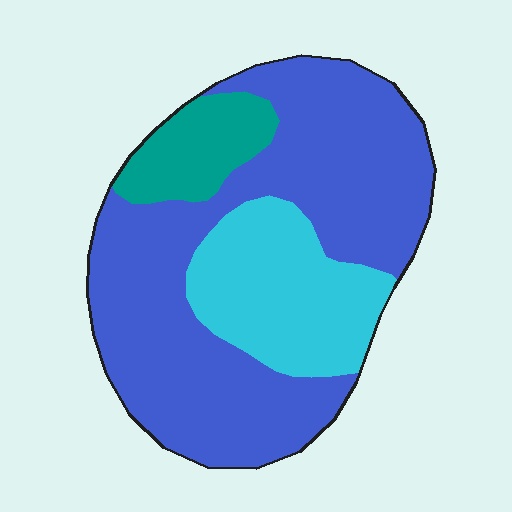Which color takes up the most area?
Blue, at roughly 65%.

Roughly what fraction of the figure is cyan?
Cyan takes up about one quarter (1/4) of the figure.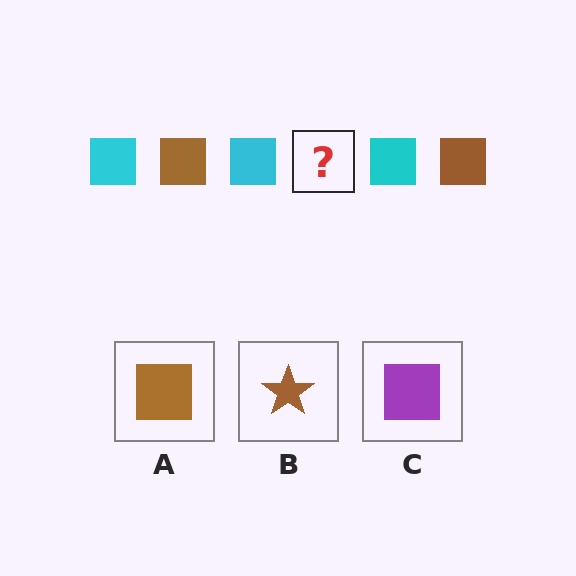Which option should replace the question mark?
Option A.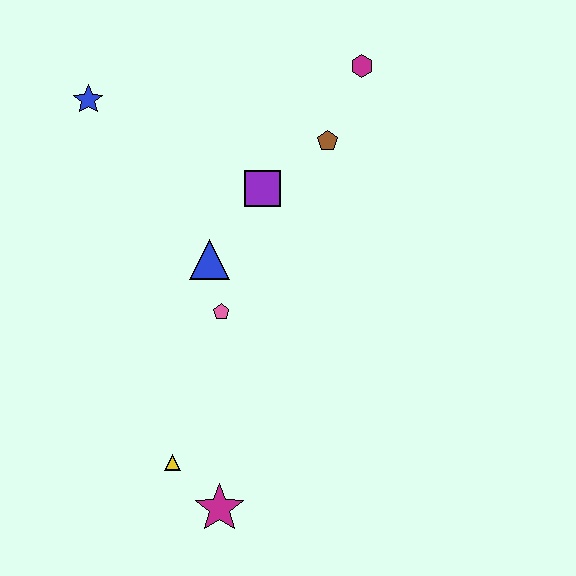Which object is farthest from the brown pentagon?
The magenta star is farthest from the brown pentagon.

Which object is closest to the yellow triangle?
The magenta star is closest to the yellow triangle.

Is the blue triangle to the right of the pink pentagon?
No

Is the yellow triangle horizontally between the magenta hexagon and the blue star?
Yes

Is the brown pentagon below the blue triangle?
No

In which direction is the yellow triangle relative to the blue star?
The yellow triangle is below the blue star.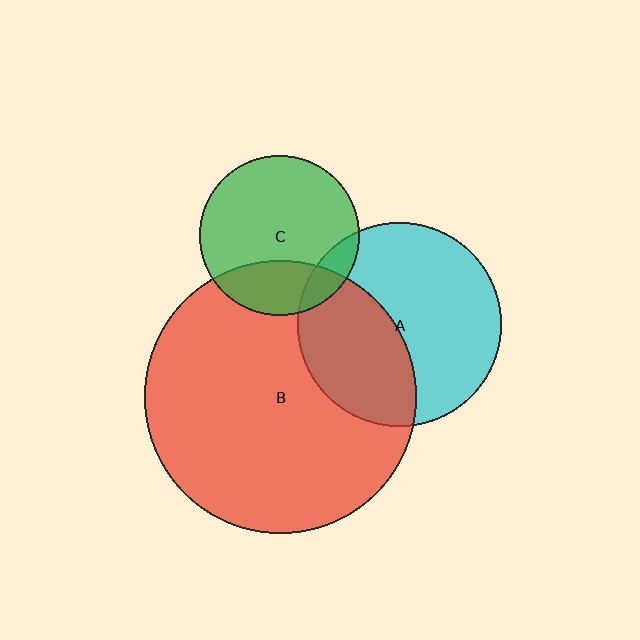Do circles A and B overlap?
Yes.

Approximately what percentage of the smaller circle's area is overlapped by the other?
Approximately 40%.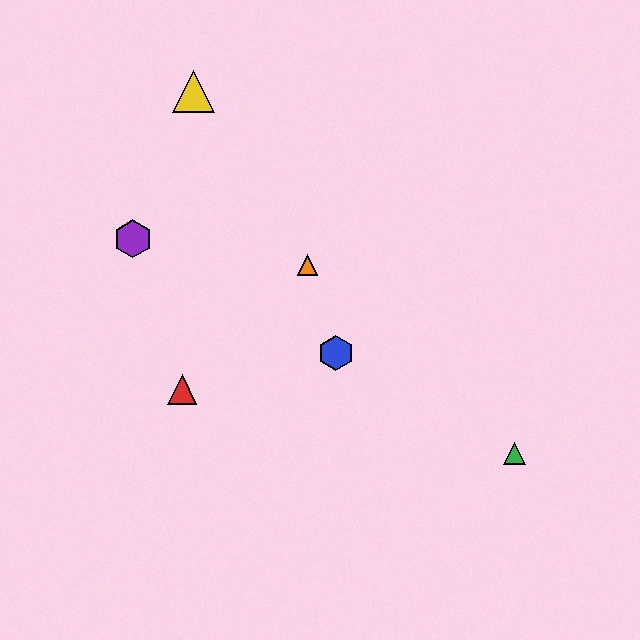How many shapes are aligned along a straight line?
3 shapes (the blue hexagon, the green triangle, the purple hexagon) are aligned along a straight line.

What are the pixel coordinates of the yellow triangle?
The yellow triangle is at (193, 92).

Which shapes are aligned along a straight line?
The blue hexagon, the green triangle, the purple hexagon are aligned along a straight line.